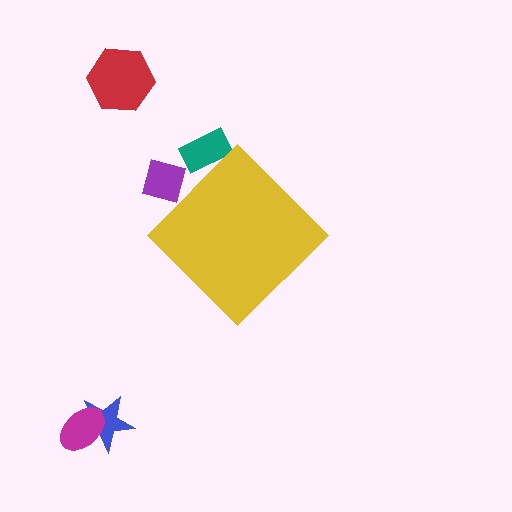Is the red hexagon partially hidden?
No, the red hexagon is fully visible.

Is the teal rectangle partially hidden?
Yes, the teal rectangle is partially hidden behind the yellow diamond.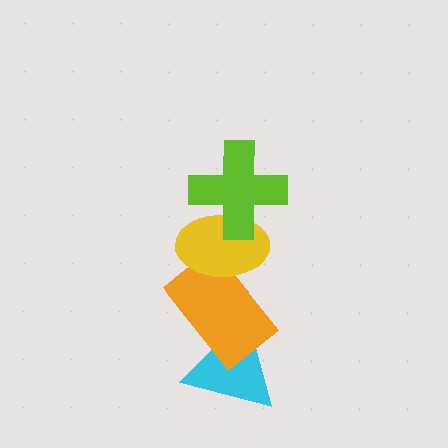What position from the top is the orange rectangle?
The orange rectangle is 3rd from the top.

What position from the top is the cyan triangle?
The cyan triangle is 4th from the top.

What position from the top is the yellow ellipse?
The yellow ellipse is 2nd from the top.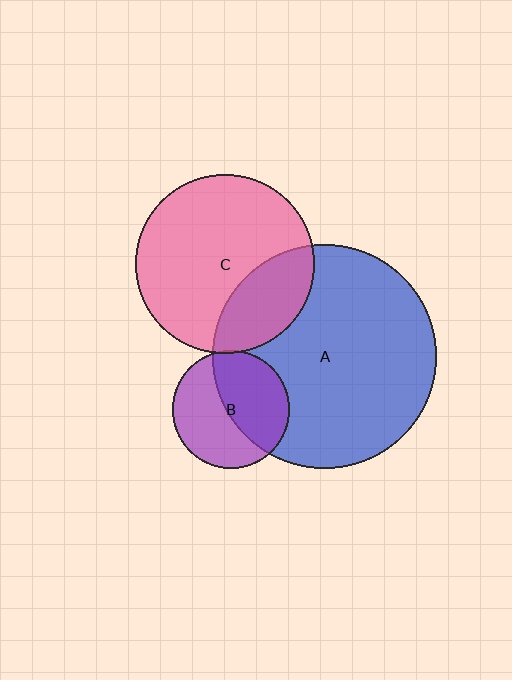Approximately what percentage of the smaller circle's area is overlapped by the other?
Approximately 25%.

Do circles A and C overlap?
Yes.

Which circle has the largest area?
Circle A (blue).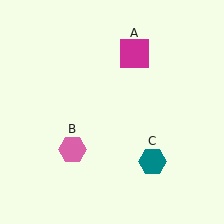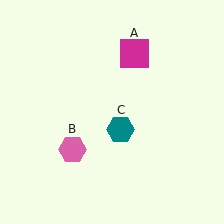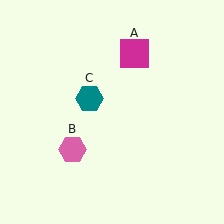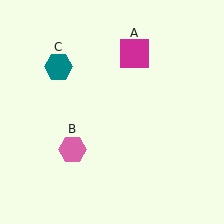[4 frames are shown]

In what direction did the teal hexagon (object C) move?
The teal hexagon (object C) moved up and to the left.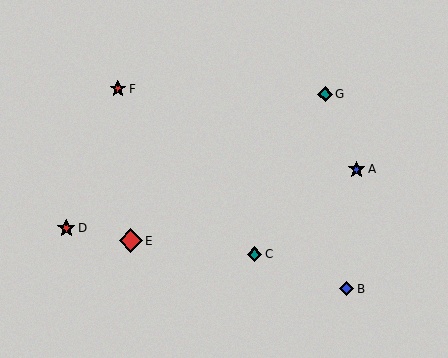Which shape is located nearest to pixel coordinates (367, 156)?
The blue star (labeled A) at (357, 169) is nearest to that location.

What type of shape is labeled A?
Shape A is a blue star.